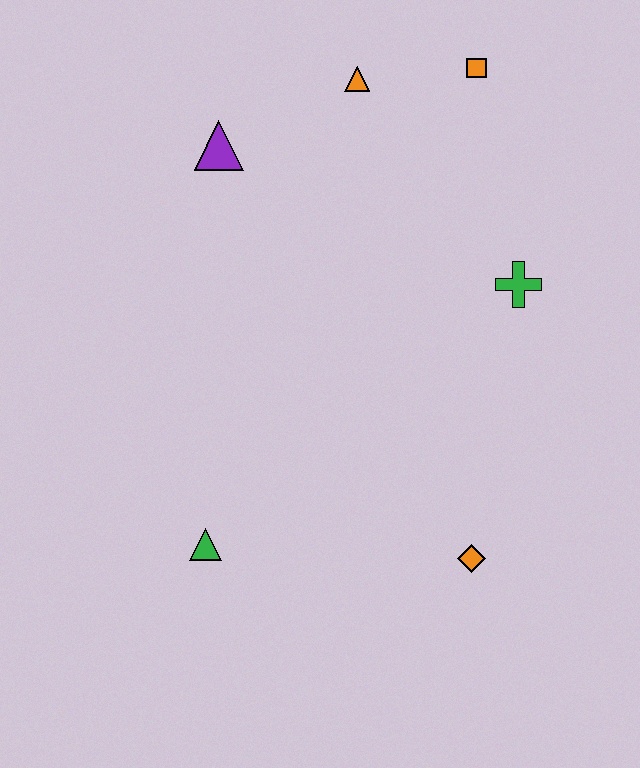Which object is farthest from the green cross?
The green triangle is farthest from the green cross.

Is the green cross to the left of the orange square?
No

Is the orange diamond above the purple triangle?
No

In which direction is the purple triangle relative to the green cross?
The purple triangle is to the left of the green cross.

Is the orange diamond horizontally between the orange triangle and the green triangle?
No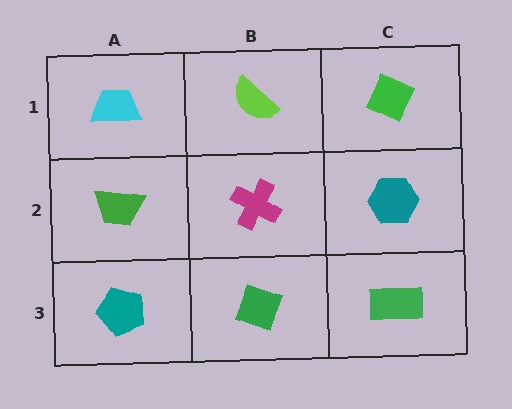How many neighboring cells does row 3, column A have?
2.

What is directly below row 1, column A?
A green trapezoid.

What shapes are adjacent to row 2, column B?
A lime semicircle (row 1, column B), a green diamond (row 3, column B), a green trapezoid (row 2, column A), a teal hexagon (row 2, column C).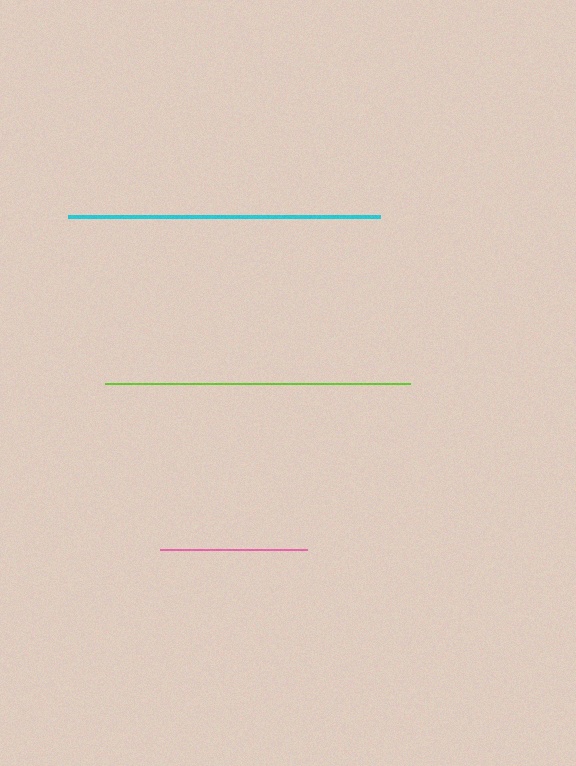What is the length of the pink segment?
The pink segment is approximately 147 pixels long.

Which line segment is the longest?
The cyan line is the longest at approximately 312 pixels.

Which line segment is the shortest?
The pink line is the shortest at approximately 147 pixels.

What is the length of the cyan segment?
The cyan segment is approximately 312 pixels long.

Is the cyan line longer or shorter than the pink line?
The cyan line is longer than the pink line.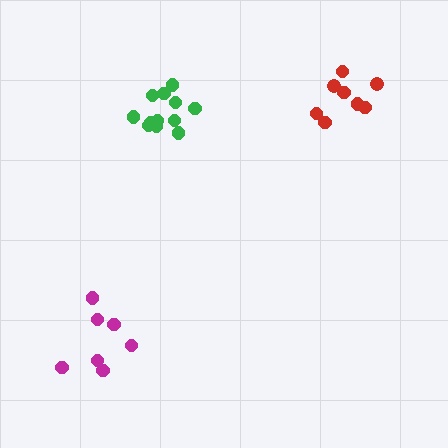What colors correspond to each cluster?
The clusters are colored: green, magenta, red.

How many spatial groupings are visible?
There are 3 spatial groupings.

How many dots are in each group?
Group 1: 12 dots, Group 2: 7 dots, Group 3: 8 dots (27 total).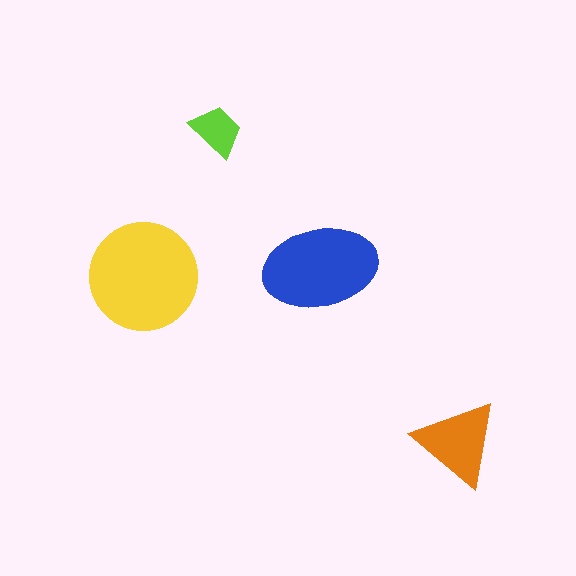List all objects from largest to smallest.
The yellow circle, the blue ellipse, the orange triangle, the lime trapezoid.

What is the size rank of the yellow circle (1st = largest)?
1st.